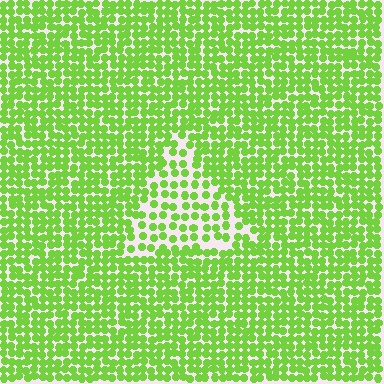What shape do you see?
I see a triangle.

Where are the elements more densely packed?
The elements are more densely packed outside the triangle boundary.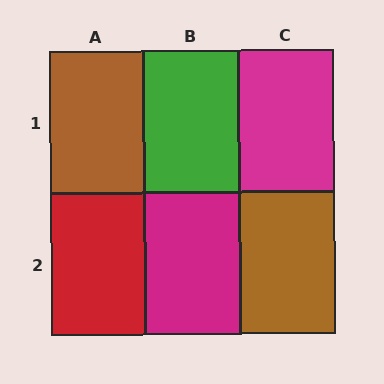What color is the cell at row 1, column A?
Brown.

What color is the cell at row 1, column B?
Green.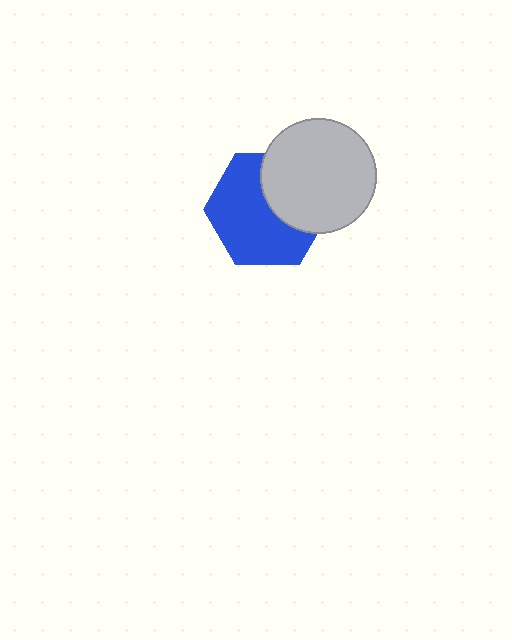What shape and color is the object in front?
The object in front is a light gray circle.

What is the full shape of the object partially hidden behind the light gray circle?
The partially hidden object is a blue hexagon.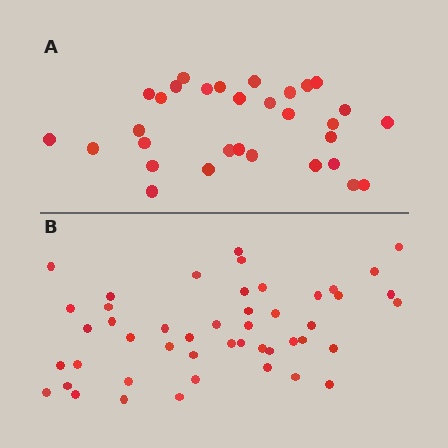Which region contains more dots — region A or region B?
Region B (the bottom region) has more dots.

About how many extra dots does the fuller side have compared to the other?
Region B has approximately 15 more dots than region A.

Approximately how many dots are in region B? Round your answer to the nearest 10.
About 50 dots. (The exact count is 47, which rounds to 50.)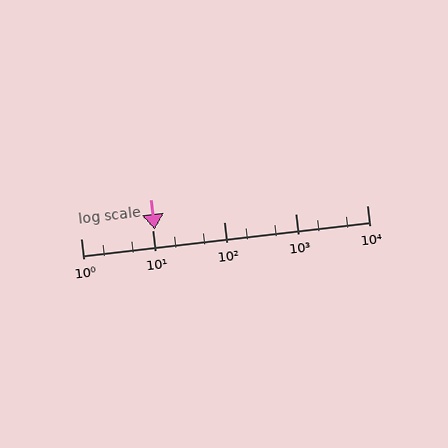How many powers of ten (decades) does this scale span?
The scale spans 4 decades, from 1 to 10000.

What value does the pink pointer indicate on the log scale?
The pointer indicates approximately 11.